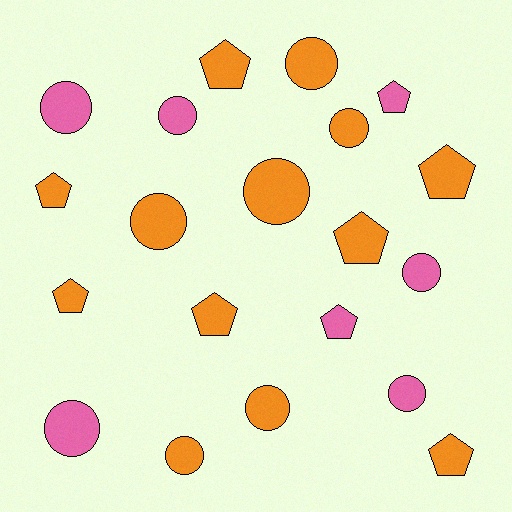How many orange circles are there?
There are 6 orange circles.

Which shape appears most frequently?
Circle, with 11 objects.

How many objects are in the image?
There are 20 objects.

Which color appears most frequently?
Orange, with 13 objects.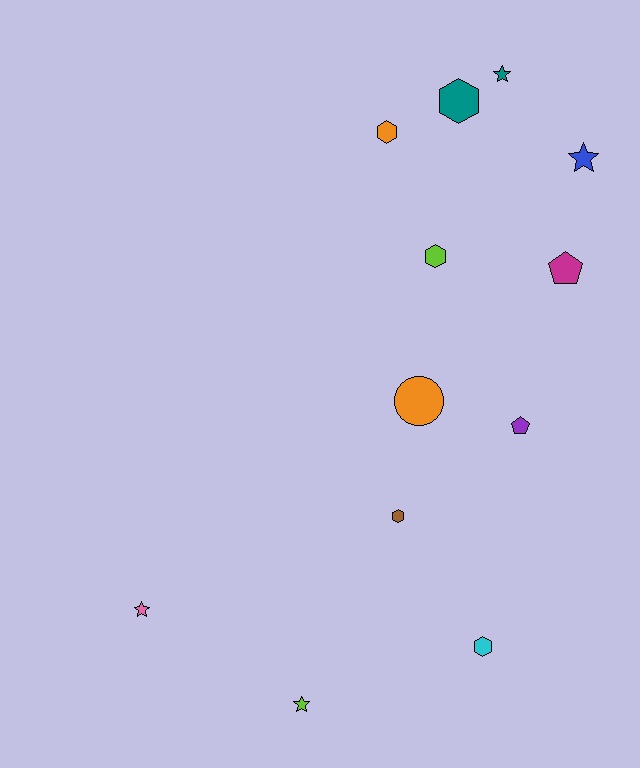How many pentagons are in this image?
There are 2 pentagons.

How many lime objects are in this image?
There are 2 lime objects.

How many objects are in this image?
There are 12 objects.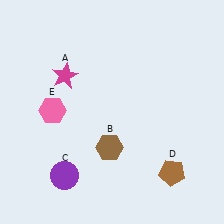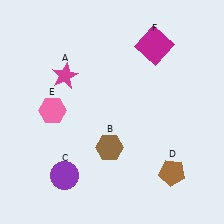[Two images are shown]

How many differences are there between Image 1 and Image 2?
There is 1 difference between the two images.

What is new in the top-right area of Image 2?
A magenta square (F) was added in the top-right area of Image 2.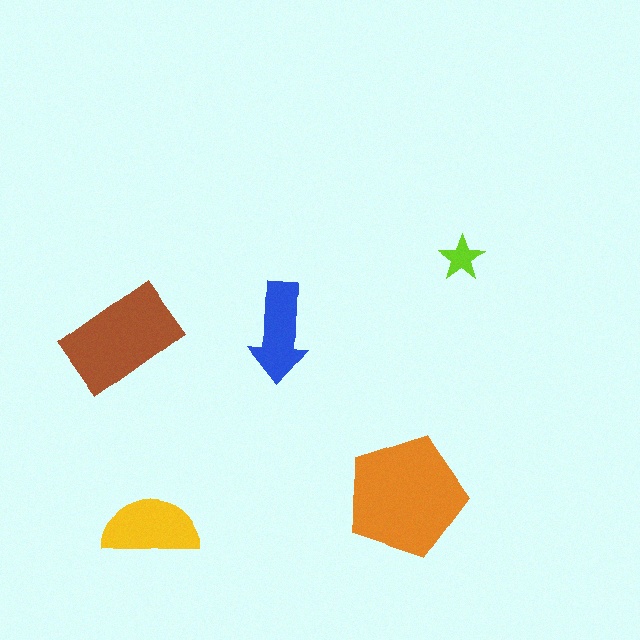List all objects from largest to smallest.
The orange pentagon, the brown rectangle, the yellow semicircle, the blue arrow, the lime star.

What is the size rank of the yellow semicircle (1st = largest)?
3rd.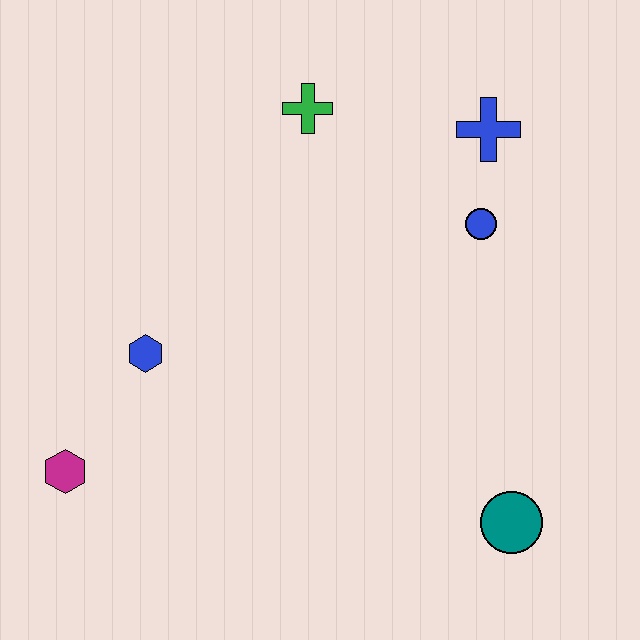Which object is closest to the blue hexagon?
The magenta hexagon is closest to the blue hexagon.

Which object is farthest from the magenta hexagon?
The blue cross is farthest from the magenta hexagon.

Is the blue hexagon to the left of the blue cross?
Yes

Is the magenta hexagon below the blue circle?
Yes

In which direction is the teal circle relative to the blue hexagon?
The teal circle is to the right of the blue hexagon.